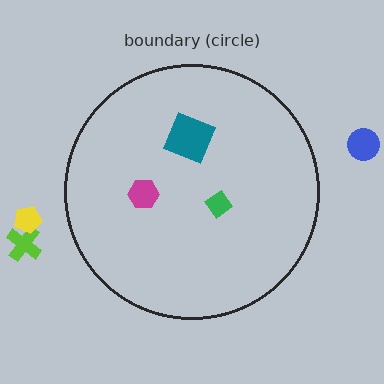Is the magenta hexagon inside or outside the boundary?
Inside.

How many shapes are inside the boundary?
3 inside, 3 outside.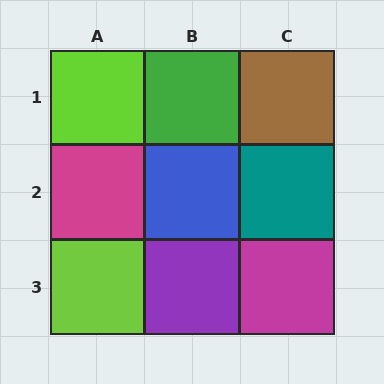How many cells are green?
1 cell is green.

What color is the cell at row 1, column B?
Green.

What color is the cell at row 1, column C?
Brown.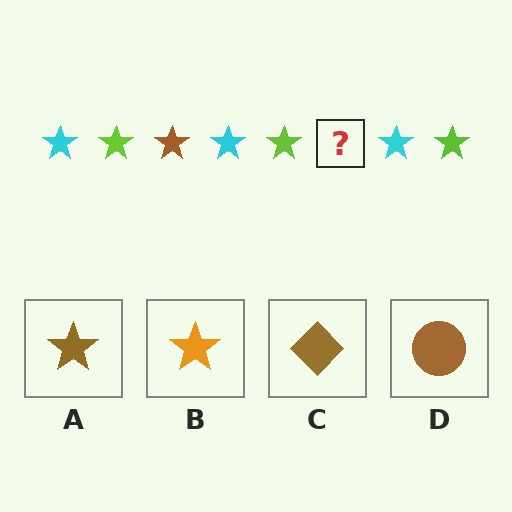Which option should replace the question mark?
Option A.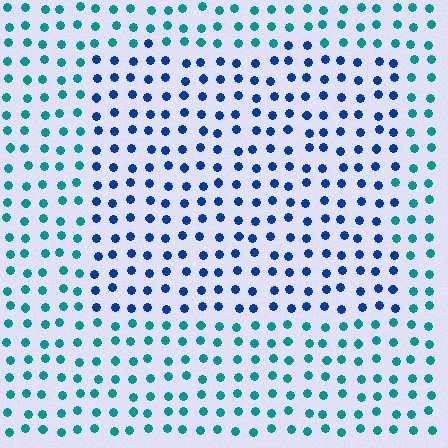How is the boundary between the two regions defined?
The boundary is defined purely by a slight shift in hue (about 41 degrees). Spacing, size, and orientation are identical on both sides.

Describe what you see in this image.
The image is filled with small teal elements in a uniform arrangement. A rectangle-shaped region is visible where the elements are tinted to a slightly different hue, forming a subtle color boundary.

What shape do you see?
I see a rectangle.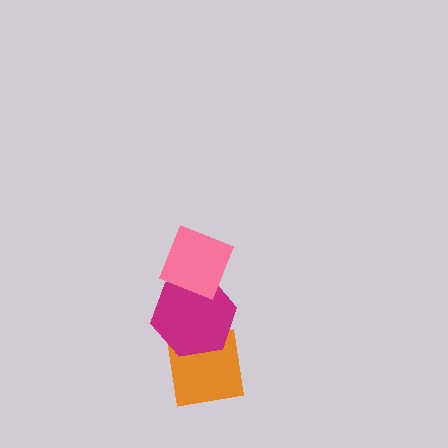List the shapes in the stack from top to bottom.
From top to bottom: the pink diamond, the magenta hexagon, the orange square.